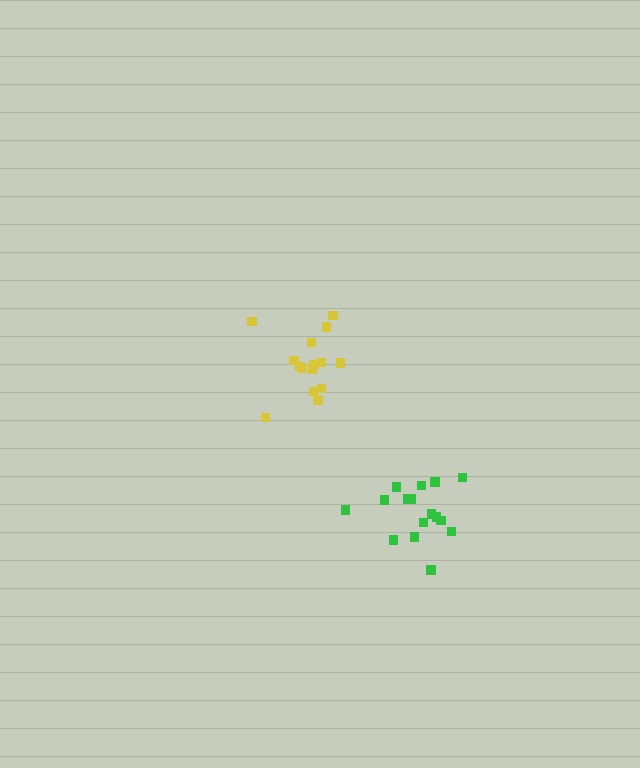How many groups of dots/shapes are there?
There are 2 groups.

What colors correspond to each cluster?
The clusters are colored: green, yellow.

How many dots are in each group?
Group 1: 16 dots, Group 2: 15 dots (31 total).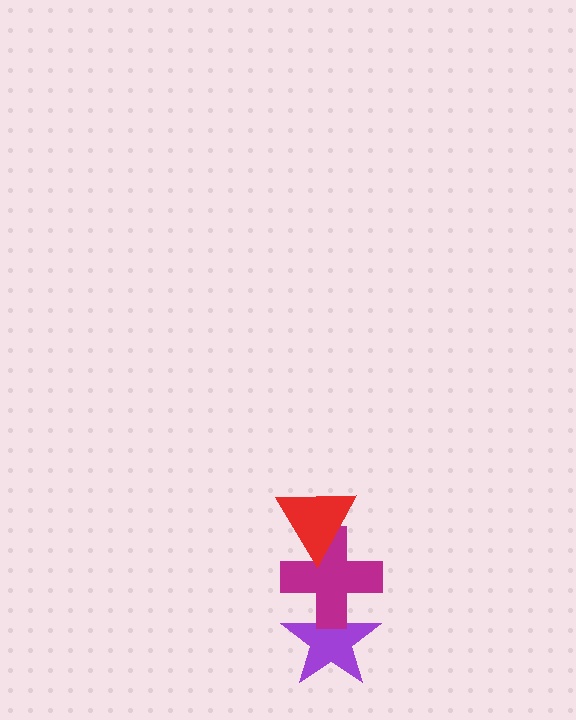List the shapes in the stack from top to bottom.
From top to bottom: the red triangle, the magenta cross, the purple star.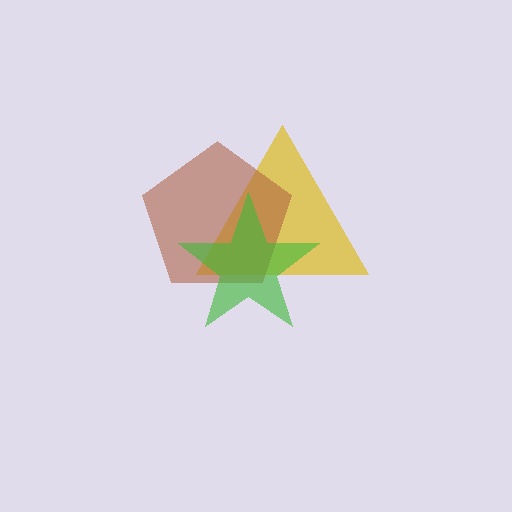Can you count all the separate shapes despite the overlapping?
Yes, there are 3 separate shapes.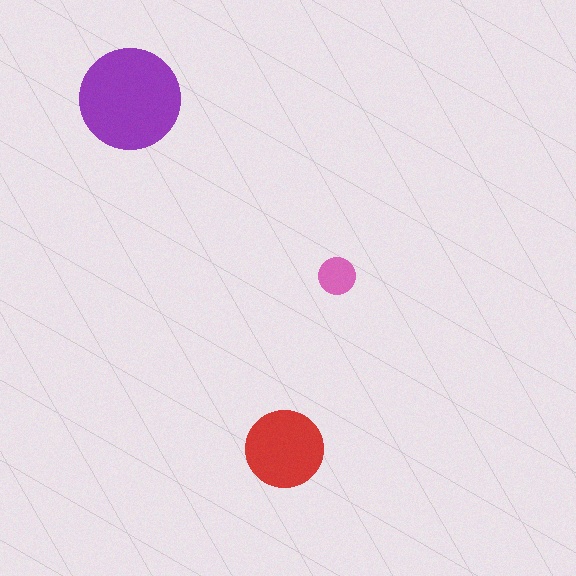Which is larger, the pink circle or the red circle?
The red one.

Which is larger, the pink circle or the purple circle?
The purple one.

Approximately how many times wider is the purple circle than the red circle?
About 1.5 times wider.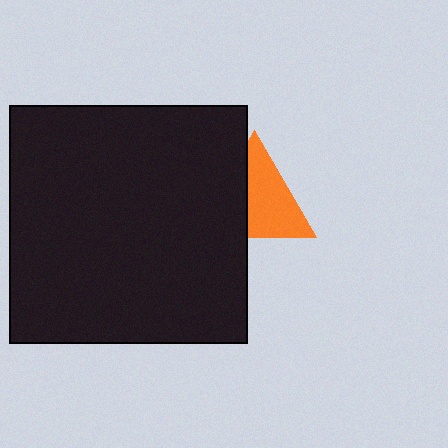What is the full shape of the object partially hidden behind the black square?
The partially hidden object is an orange triangle.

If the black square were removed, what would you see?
You would see the complete orange triangle.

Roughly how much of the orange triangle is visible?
About half of it is visible (roughly 61%).